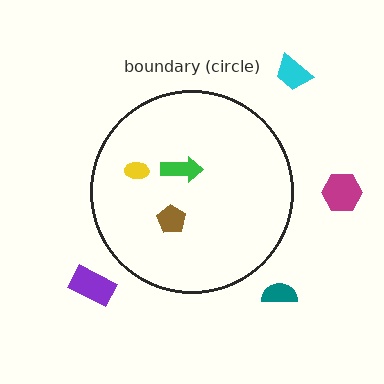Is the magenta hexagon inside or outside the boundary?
Outside.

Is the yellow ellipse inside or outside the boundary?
Inside.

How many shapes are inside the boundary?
3 inside, 4 outside.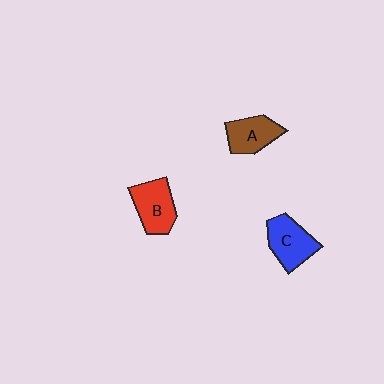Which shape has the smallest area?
Shape A (brown).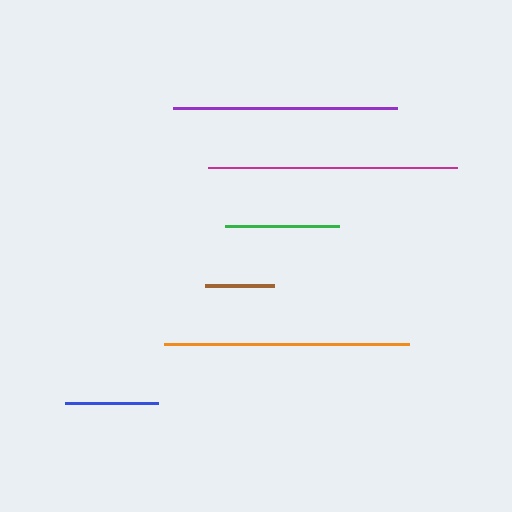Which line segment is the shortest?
The brown line is the shortest at approximately 69 pixels.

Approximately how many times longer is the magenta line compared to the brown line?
The magenta line is approximately 3.6 times the length of the brown line.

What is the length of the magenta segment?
The magenta segment is approximately 249 pixels long.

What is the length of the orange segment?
The orange segment is approximately 245 pixels long.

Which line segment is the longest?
The magenta line is the longest at approximately 249 pixels.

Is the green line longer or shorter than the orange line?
The orange line is longer than the green line.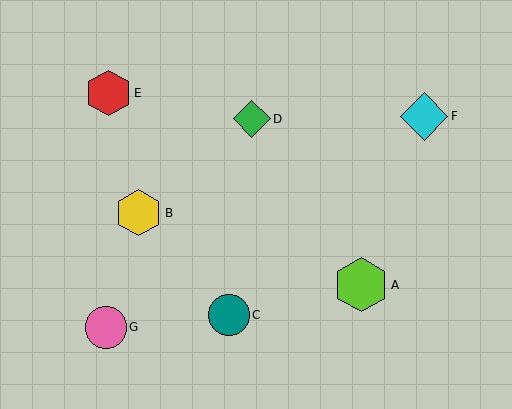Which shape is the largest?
The lime hexagon (labeled A) is the largest.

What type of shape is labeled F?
Shape F is a cyan diamond.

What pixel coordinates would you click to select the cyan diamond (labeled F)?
Click at (424, 116) to select the cyan diamond F.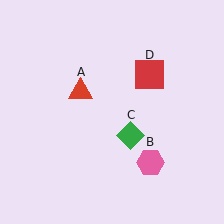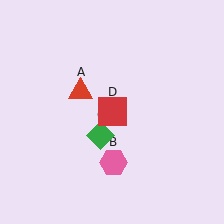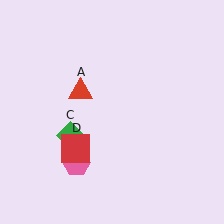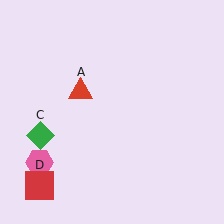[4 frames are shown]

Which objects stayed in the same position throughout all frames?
Red triangle (object A) remained stationary.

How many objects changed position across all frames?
3 objects changed position: pink hexagon (object B), green diamond (object C), red square (object D).